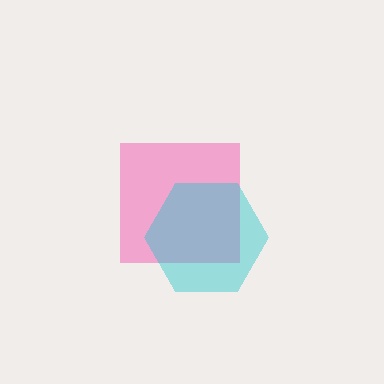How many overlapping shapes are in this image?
There are 2 overlapping shapes in the image.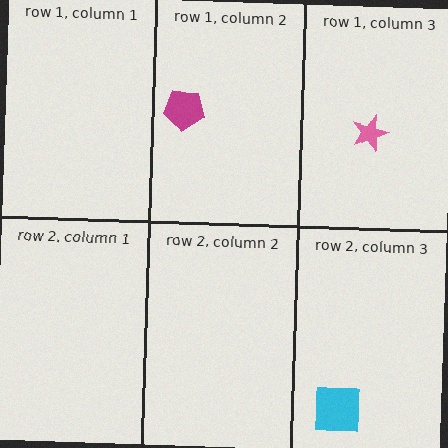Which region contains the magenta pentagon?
The row 1, column 2 region.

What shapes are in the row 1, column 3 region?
The pink star.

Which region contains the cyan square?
The row 2, column 3 region.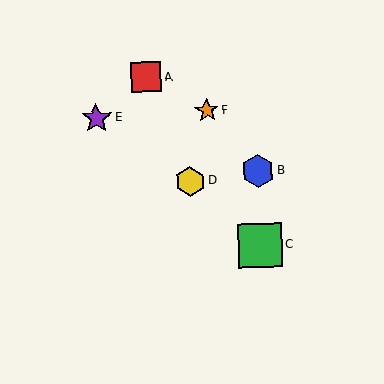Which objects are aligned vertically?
Objects B, C are aligned vertically.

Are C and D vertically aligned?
No, C is at x≈260 and D is at x≈190.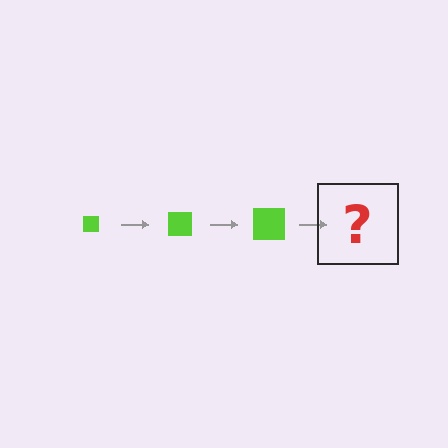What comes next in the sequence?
The next element should be a lime square, larger than the previous one.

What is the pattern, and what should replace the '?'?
The pattern is that the square gets progressively larger each step. The '?' should be a lime square, larger than the previous one.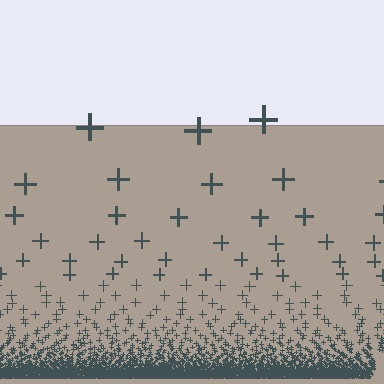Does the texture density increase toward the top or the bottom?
Density increases toward the bottom.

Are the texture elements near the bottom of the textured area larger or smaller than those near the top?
Smaller. The gradient is inverted — elements near the bottom are smaller and denser.